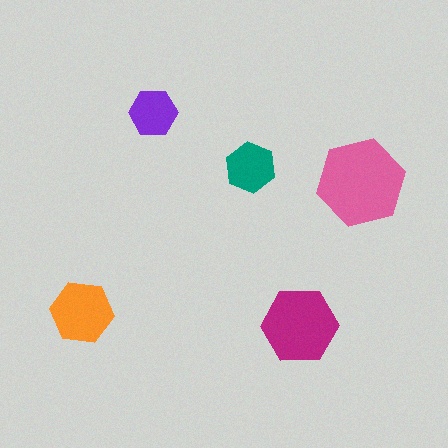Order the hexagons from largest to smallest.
the pink one, the magenta one, the orange one, the teal one, the purple one.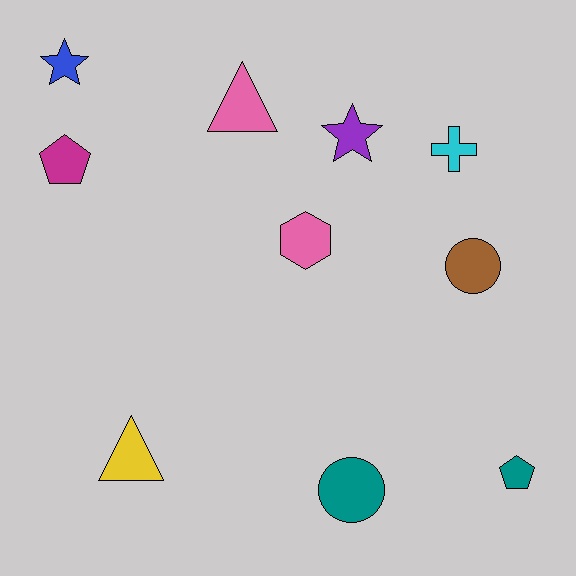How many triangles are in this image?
There are 2 triangles.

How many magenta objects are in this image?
There is 1 magenta object.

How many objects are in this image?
There are 10 objects.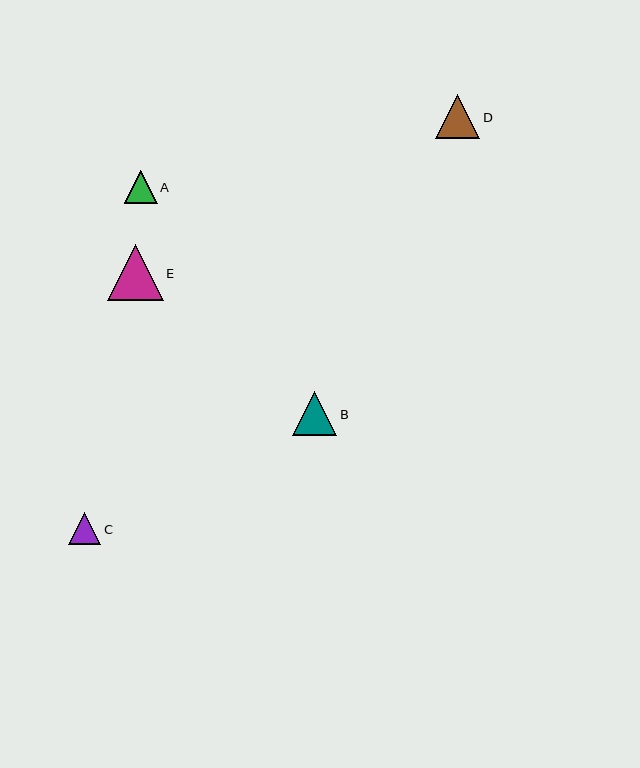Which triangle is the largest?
Triangle E is the largest with a size of approximately 55 pixels.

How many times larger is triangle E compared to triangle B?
Triangle E is approximately 1.3 times the size of triangle B.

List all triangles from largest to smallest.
From largest to smallest: E, B, D, A, C.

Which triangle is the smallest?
Triangle C is the smallest with a size of approximately 32 pixels.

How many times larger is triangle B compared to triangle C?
Triangle B is approximately 1.4 times the size of triangle C.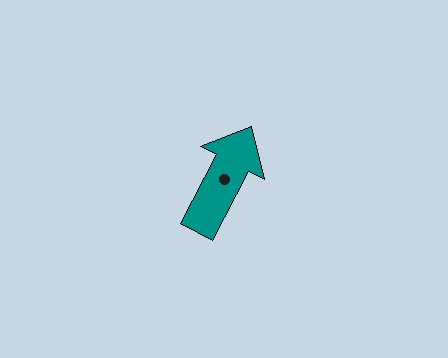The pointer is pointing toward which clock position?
Roughly 1 o'clock.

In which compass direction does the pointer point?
Northeast.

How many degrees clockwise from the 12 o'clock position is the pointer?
Approximately 28 degrees.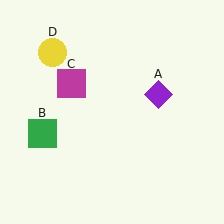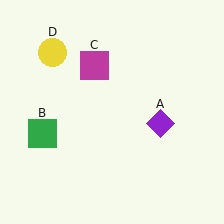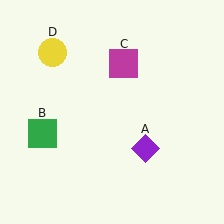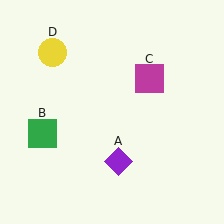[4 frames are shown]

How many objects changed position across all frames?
2 objects changed position: purple diamond (object A), magenta square (object C).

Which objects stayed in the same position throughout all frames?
Green square (object B) and yellow circle (object D) remained stationary.